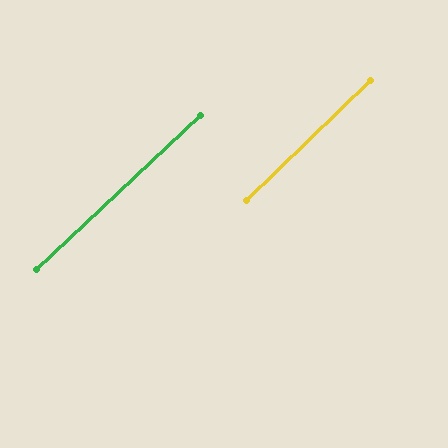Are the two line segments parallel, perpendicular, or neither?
Parallel — their directions differ by only 0.8°.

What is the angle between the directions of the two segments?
Approximately 1 degree.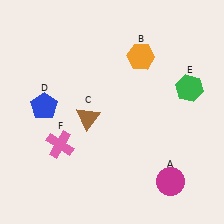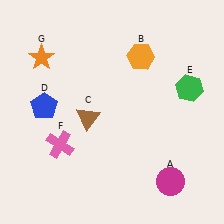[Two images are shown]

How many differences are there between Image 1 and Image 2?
There is 1 difference between the two images.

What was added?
An orange star (G) was added in Image 2.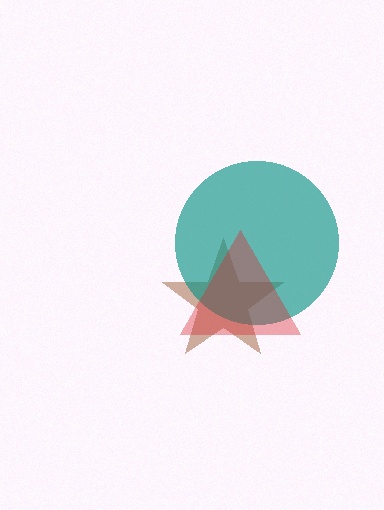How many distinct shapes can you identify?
There are 3 distinct shapes: a brown star, a teal circle, a red triangle.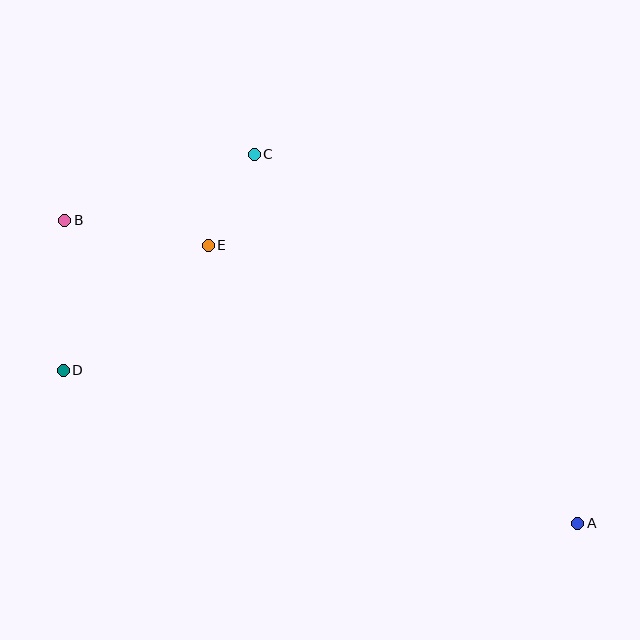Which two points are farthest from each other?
Points A and B are farthest from each other.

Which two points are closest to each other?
Points C and E are closest to each other.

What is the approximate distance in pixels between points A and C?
The distance between A and C is approximately 491 pixels.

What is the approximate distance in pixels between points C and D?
The distance between C and D is approximately 289 pixels.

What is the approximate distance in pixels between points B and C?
The distance between B and C is approximately 200 pixels.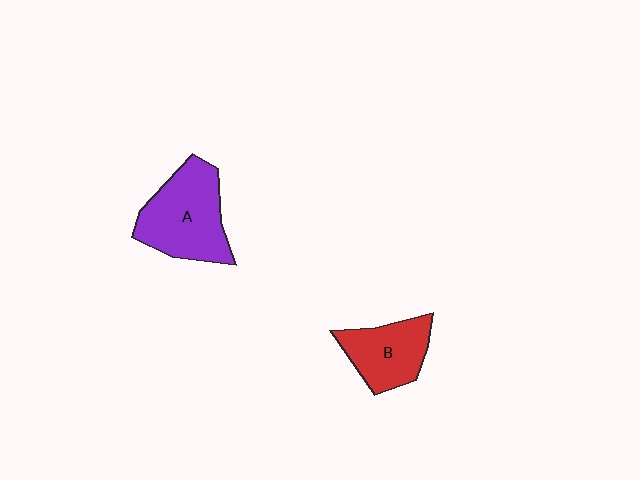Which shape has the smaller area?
Shape B (red).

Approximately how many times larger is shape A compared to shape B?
Approximately 1.4 times.